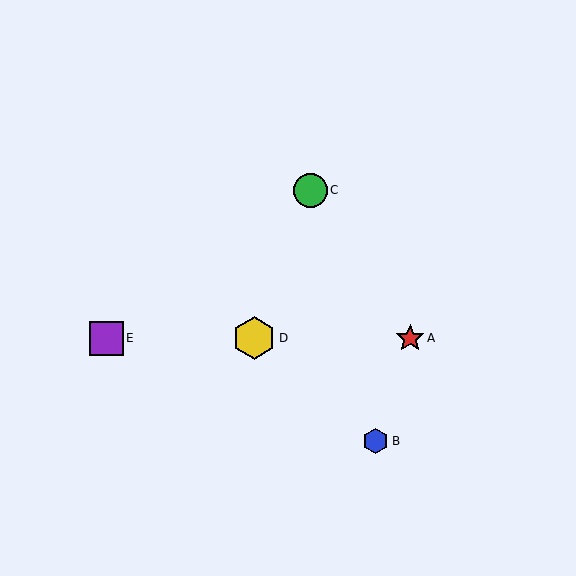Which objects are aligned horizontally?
Objects A, D, E are aligned horizontally.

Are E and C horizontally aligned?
No, E is at y≈338 and C is at y≈190.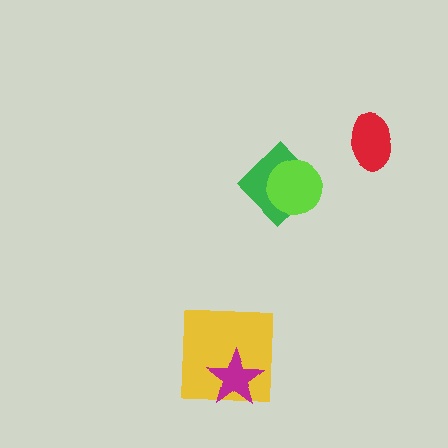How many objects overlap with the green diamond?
1 object overlaps with the green diamond.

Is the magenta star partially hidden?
No, no other shape covers it.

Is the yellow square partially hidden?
Yes, it is partially covered by another shape.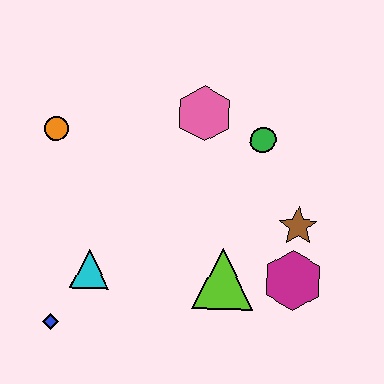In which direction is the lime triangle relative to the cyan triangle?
The lime triangle is to the right of the cyan triangle.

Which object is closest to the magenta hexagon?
The brown star is closest to the magenta hexagon.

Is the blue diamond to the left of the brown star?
Yes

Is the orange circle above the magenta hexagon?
Yes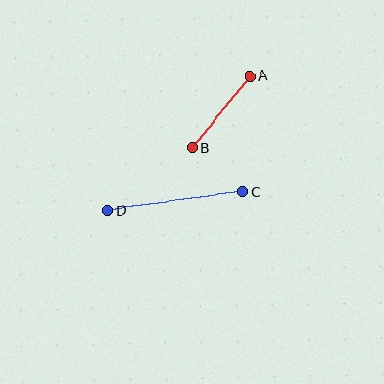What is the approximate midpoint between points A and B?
The midpoint is at approximately (221, 112) pixels.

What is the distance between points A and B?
The distance is approximately 92 pixels.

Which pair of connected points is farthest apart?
Points C and D are farthest apart.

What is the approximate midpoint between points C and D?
The midpoint is at approximately (175, 201) pixels.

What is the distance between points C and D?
The distance is approximately 136 pixels.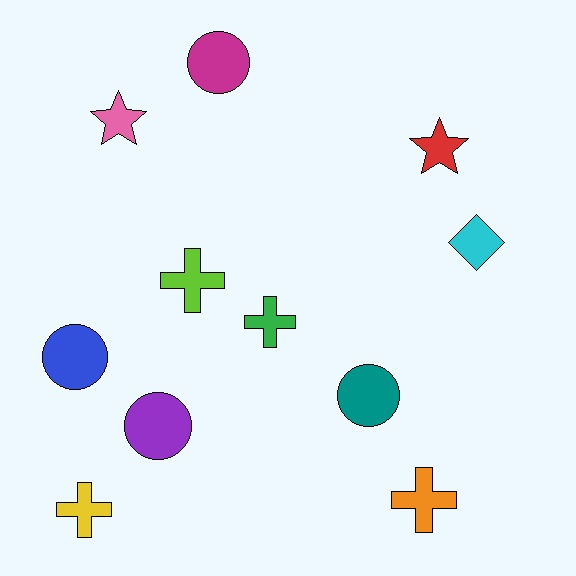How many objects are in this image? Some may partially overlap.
There are 11 objects.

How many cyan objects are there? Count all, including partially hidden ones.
There is 1 cyan object.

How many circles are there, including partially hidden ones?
There are 4 circles.